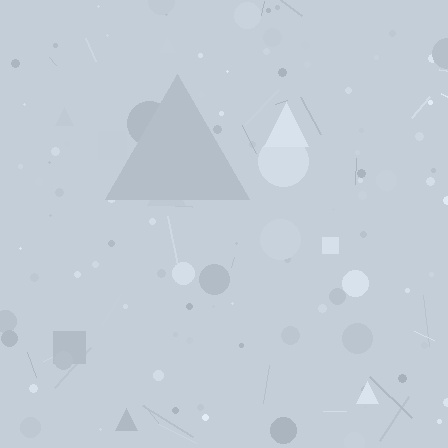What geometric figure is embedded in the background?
A triangle is embedded in the background.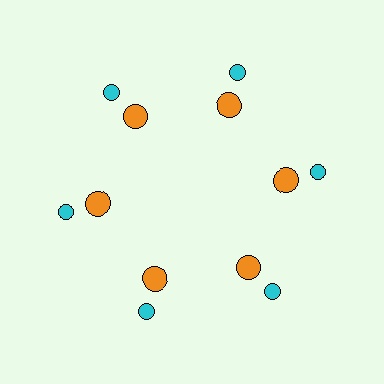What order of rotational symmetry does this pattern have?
This pattern has 6-fold rotational symmetry.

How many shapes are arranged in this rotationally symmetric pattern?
There are 12 shapes, arranged in 6 groups of 2.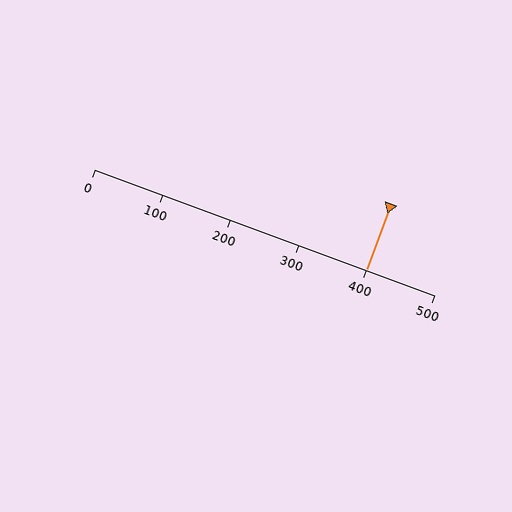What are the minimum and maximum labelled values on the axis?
The axis runs from 0 to 500.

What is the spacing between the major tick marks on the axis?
The major ticks are spaced 100 apart.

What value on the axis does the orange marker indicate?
The marker indicates approximately 400.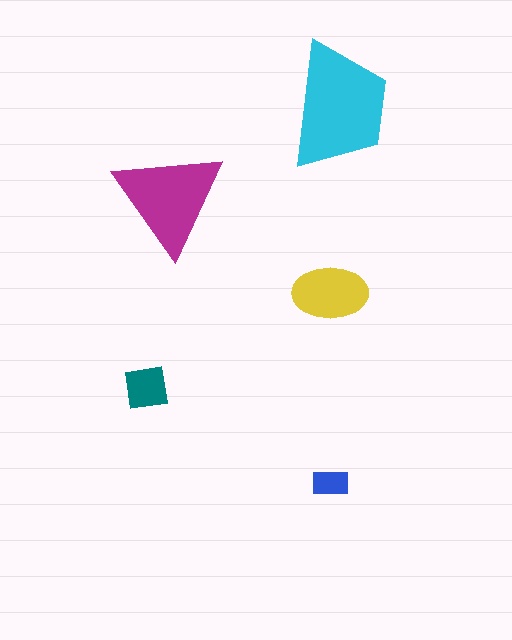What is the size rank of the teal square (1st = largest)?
4th.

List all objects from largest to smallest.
The cyan trapezoid, the magenta triangle, the yellow ellipse, the teal square, the blue rectangle.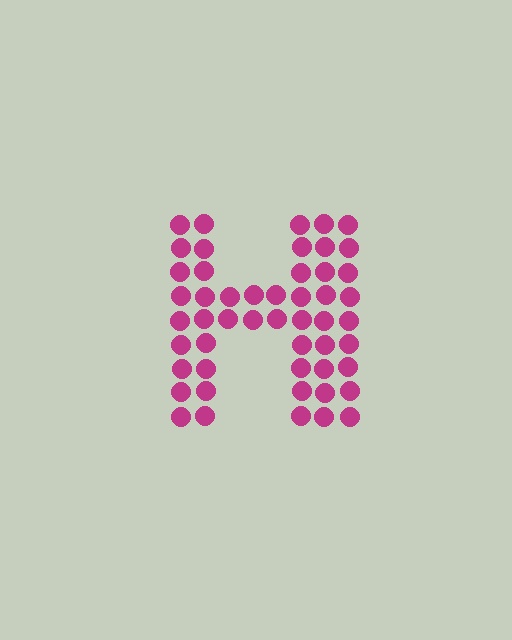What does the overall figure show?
The overall figure shows the letter H.